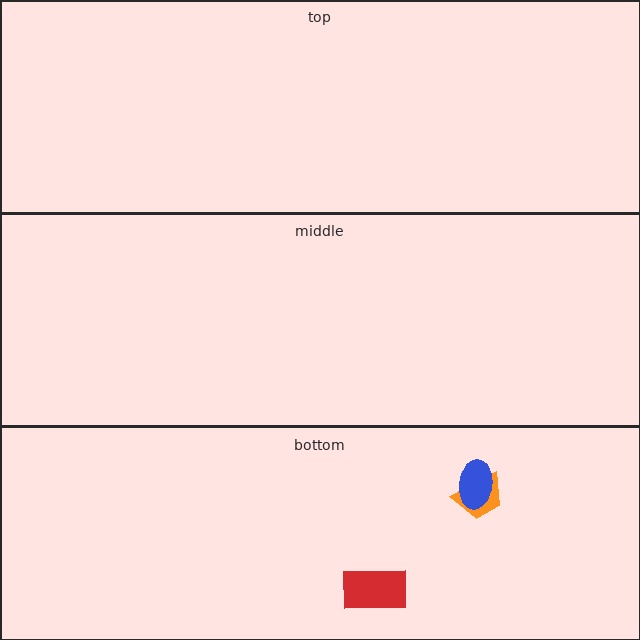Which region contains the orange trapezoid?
The bottom region.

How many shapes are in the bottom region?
3.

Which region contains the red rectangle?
The bottom region.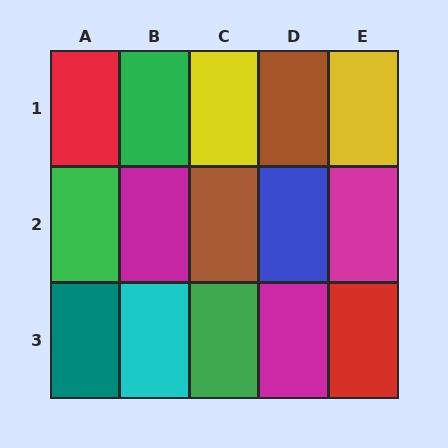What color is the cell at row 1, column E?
Yellow.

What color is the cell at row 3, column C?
Green.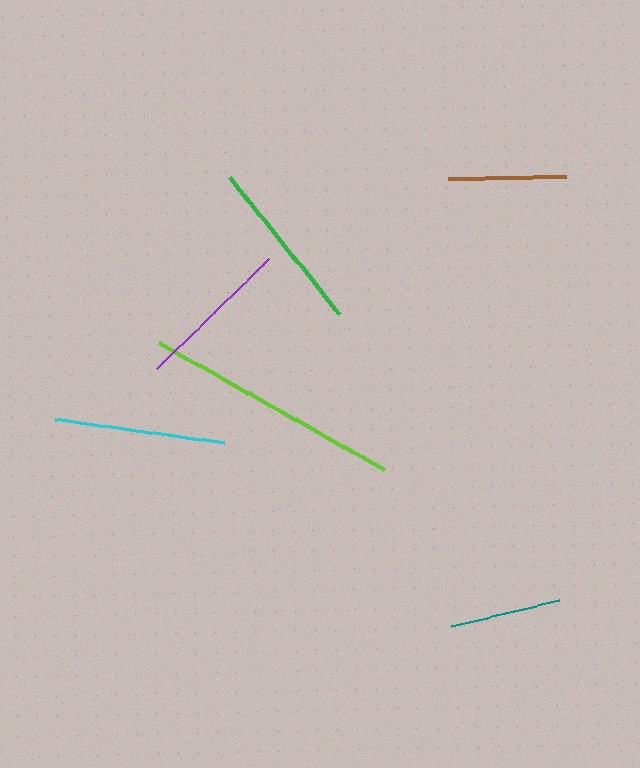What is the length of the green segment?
The green segment is approximately 175 pixels long.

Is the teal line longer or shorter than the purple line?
The purple line is longer than the teal line.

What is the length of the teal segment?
The teal segment is approximately 111 pixels long.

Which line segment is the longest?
The lime line is the longest at approximately 258 pixels.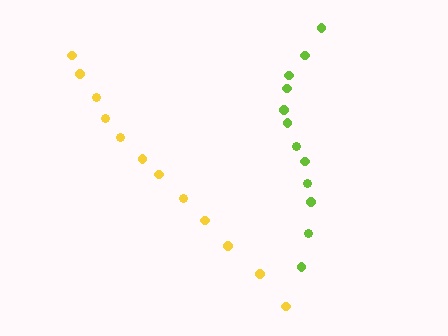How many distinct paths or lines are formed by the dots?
There are 2 distinct paths.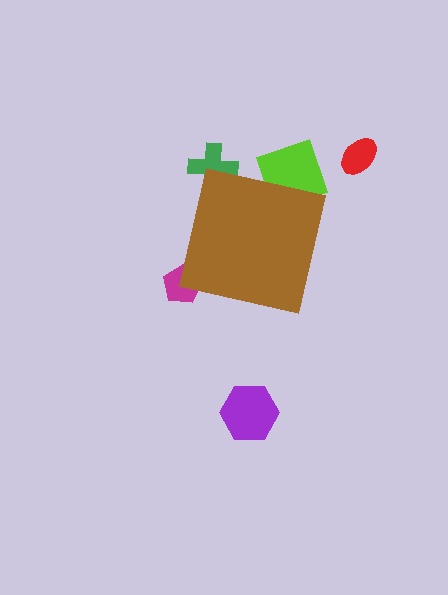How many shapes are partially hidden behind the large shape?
3 shapes are partially hidden.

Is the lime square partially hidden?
Yes, the lime square is partially hidden behind the brown square.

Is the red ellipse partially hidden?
No, the red ellipse is fully visible.